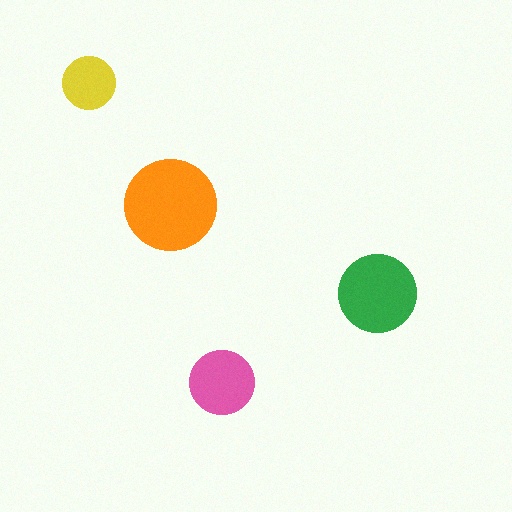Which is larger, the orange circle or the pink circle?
The orange one.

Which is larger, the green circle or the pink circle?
The green one.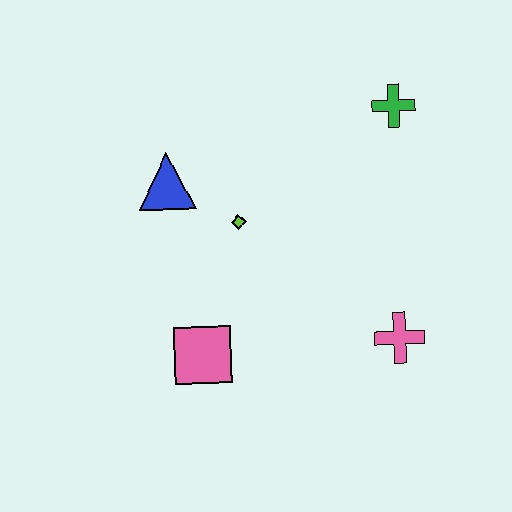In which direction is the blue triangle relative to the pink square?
The blue triangle is above the pink square.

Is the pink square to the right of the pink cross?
No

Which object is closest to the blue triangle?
The lime diamond is closest to the blue triangle.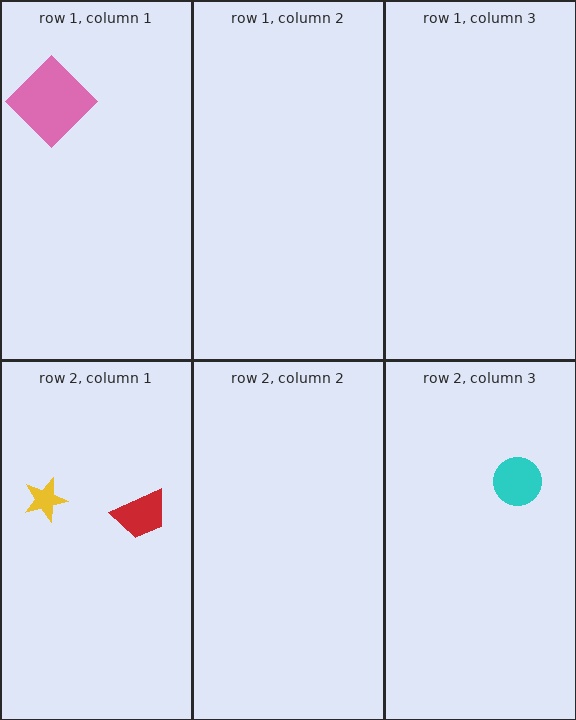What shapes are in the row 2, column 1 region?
The red trapezoid, the yellow star.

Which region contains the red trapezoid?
The row 2, column 1 region.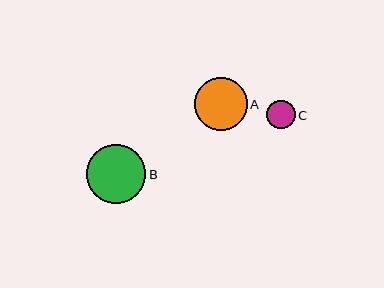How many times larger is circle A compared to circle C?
Circle A is approximately 1.9 times the size of circle C.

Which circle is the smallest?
Circle C is the smallest with a size of approximately 28 pixels.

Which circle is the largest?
Circle B is the largest with a size of approximately 59 pixels.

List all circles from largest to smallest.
From largest to smallest: B, A, C.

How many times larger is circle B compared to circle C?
Circle B is approximately 2.1 times the size of circle C.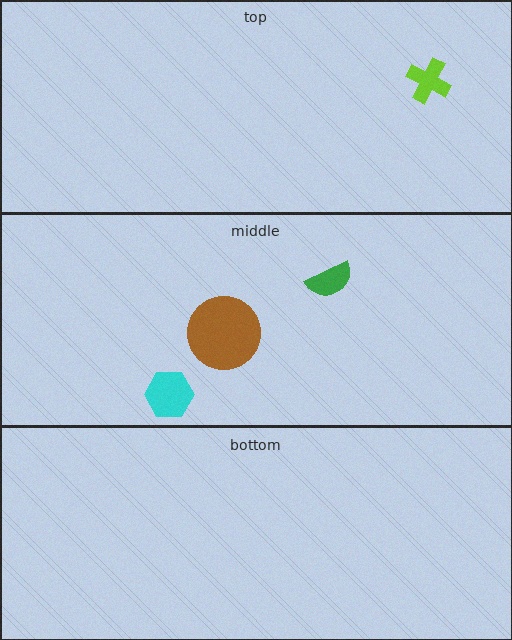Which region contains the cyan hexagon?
The middle region.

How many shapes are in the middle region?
3.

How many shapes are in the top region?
1.